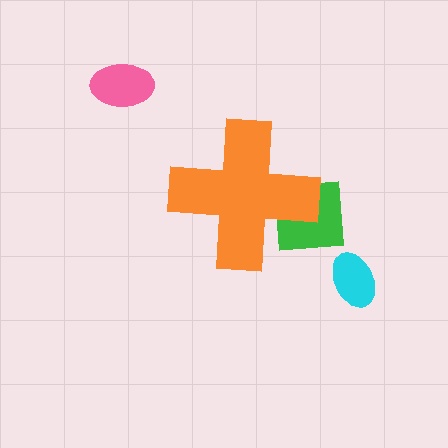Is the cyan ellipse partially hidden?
No, the cyan ellipse is fully visible.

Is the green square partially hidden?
Yes, the green square is partially hidden behind the orange cross.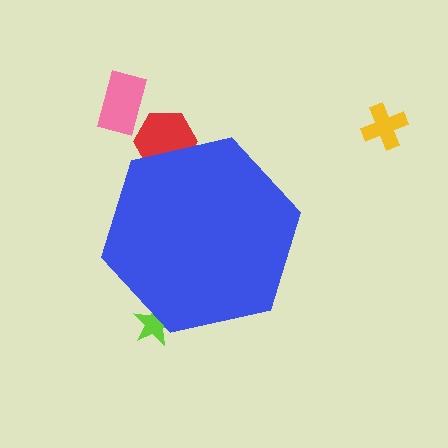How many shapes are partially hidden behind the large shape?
2 shapes are partially hidden.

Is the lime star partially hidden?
Yes, the lime star is partially hidden behind the blue hexagon.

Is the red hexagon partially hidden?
Yes, the red hexagon is partially hidden behind the blue hexagon.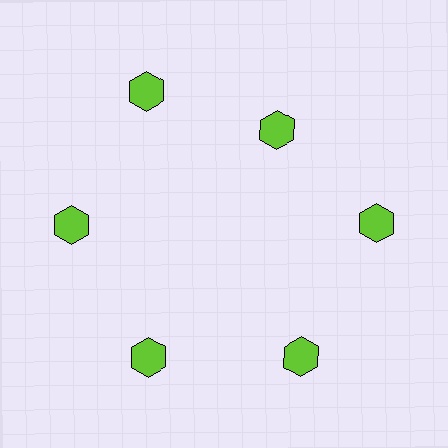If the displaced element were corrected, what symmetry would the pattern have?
It would have 6-fold rotational symmetry — the pattern would map onto itself every 60 degrees.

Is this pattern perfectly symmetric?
No. The 6 lime hexagons are arranged in a ring, but one element near the 1 o'clock position is pulled inward toward the center, breaking the 6-fold rotational symmetry.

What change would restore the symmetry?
The symmetry would be restored by moving it outward, back onto the ring so that all 6 hexagons sit at equal angles and equal distance from the center.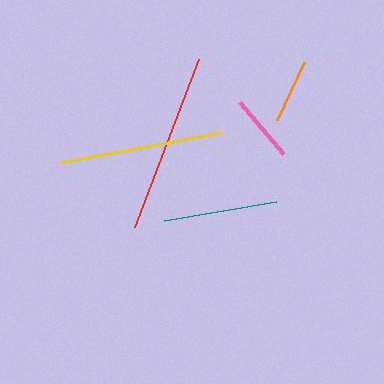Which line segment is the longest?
The red line is the longest at approximately 179 pixels.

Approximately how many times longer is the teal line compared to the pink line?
The teal line is approximately 1.7 times the length of the pink line.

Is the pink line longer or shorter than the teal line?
The teal line is longer than the pink line.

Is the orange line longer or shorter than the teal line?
The teal line is longer than the orange line.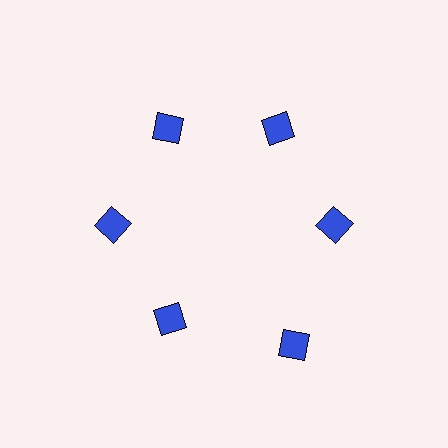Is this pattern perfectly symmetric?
No. The 6 blue squares are arranged in a ring, but one element near the 5 o'clock position is pushed outward from the center, breaking the 6-fold rotational symmetry.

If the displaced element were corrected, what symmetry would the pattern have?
It would have 6-fold rotational symmetry — the pattern would map onto itself every 60 degrees.